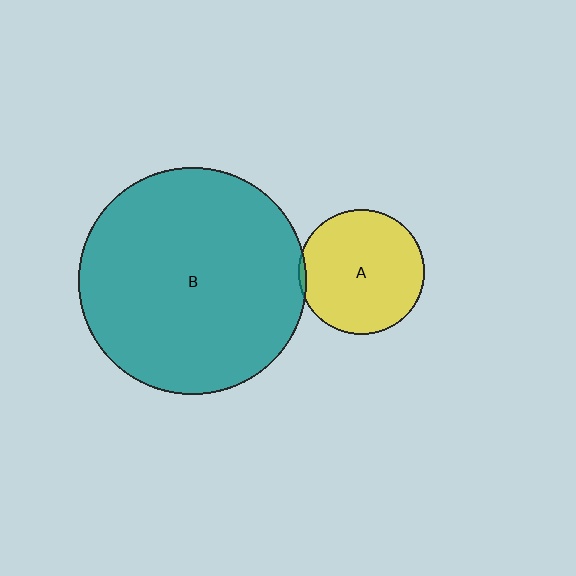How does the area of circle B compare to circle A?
Approximately 3.3 times.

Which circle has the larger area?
Circle B (teal).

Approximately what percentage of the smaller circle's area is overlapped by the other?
Approximately 5%.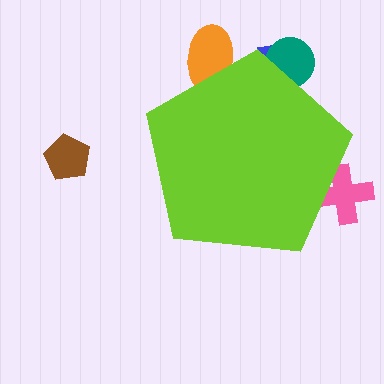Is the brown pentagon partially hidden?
No, the brown pentagon is fully visible.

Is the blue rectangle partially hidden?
Yes, the blue rectangle is partially hidden behind the lime pentagon.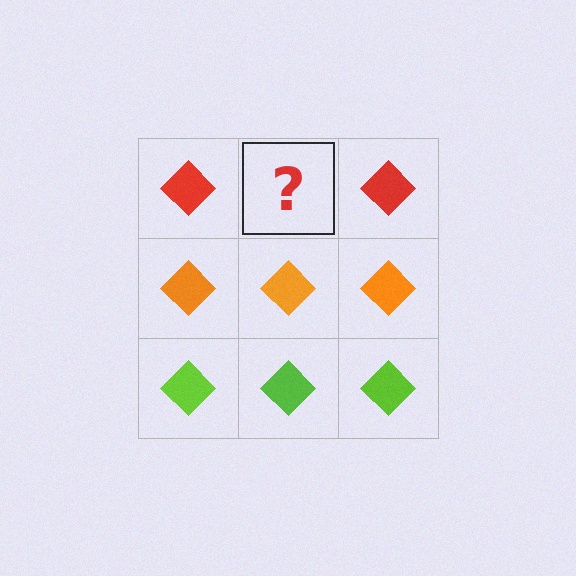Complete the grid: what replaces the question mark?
The question mark should be replaced with a red diamond.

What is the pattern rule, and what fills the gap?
The rule is that each row has a consistent color. The gap should be filled with a red diamond.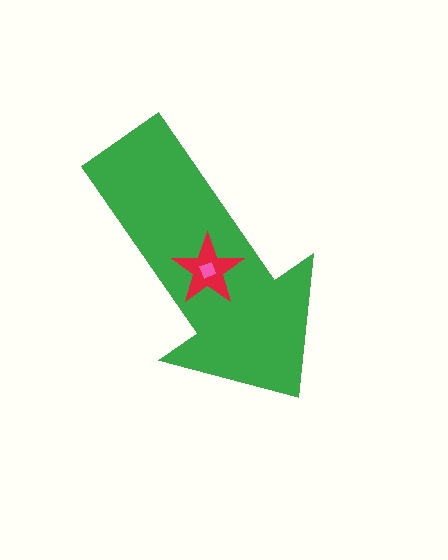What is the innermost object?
The pink diamond.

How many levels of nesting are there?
3.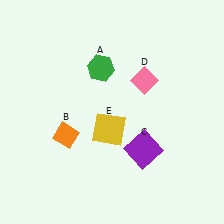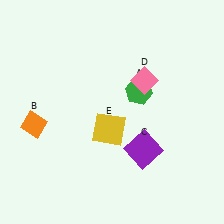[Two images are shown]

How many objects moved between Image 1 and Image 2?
2 objects moved between the two images.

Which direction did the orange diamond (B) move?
The orange diamond (B) moved left.